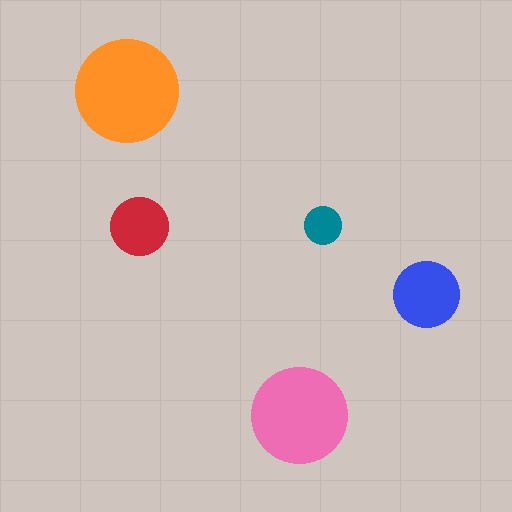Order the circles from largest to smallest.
the orange one, the pink one, the blue one, the red one, the teal one.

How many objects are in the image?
There are 5 objects in the image.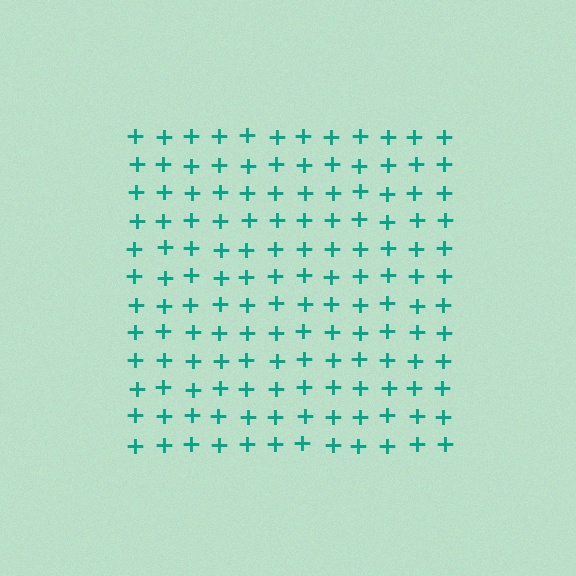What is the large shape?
The large shape is a square.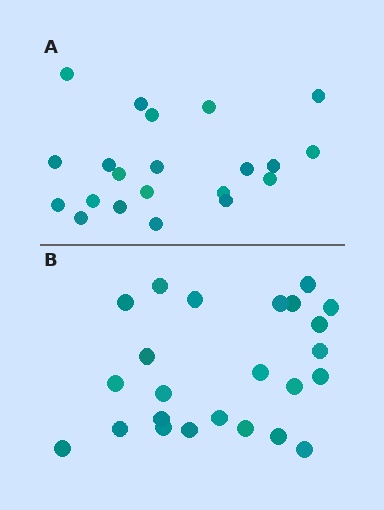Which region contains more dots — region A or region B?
Region B (the bottom region) has more dots.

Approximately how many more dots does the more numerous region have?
Region B has just a few more — roughly 2 or 3 more dots than region A.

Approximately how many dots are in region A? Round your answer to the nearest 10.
About 20 dots. (The exact count is 21, which rounds to 20.)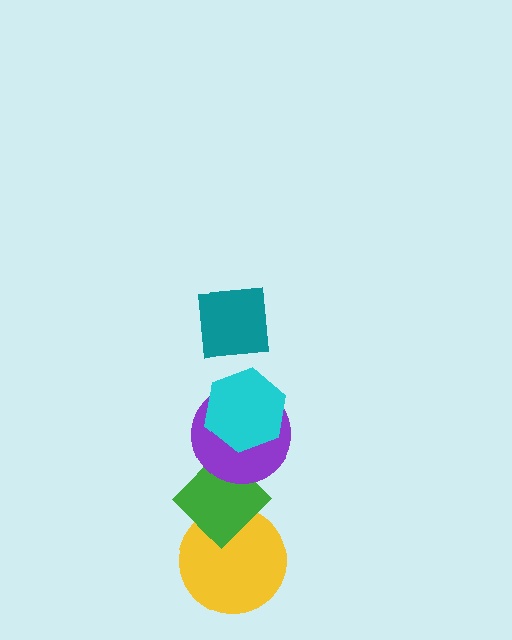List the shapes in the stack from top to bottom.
From top to bottom: the teal square, the cyan hexagon, the purple circle, the green diamond, the yellow circle.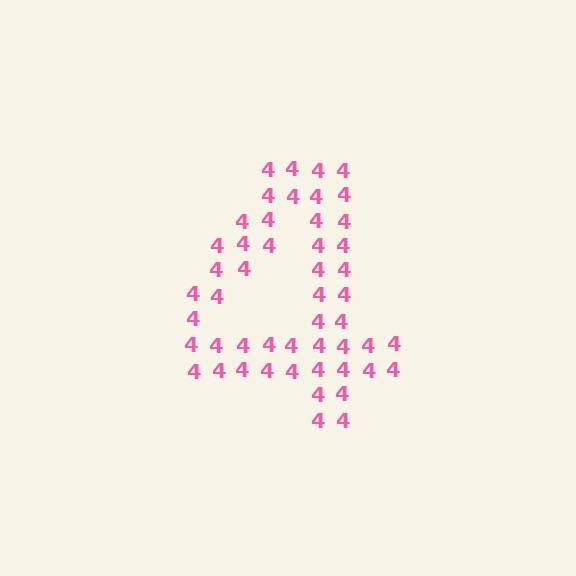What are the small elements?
The small elements are digit 4's.